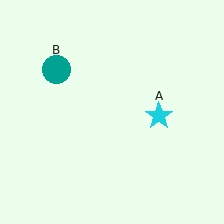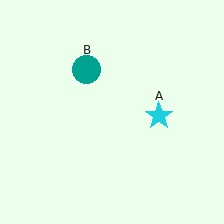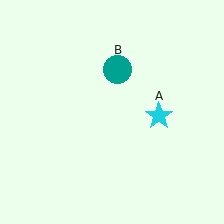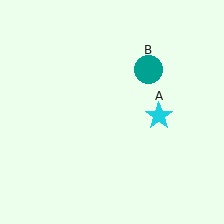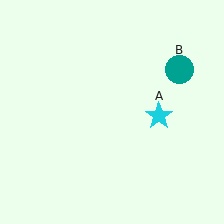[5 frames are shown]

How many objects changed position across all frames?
1 object changed position: teal circle (object B).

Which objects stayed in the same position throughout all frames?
Cyan star (object A) remained stationary.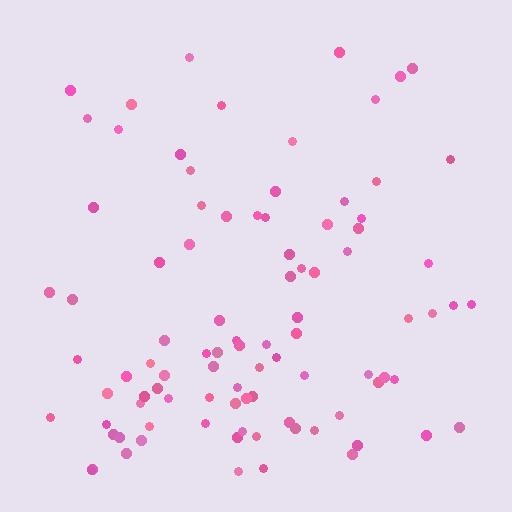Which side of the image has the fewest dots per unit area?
The top.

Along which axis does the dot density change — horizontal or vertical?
Vertical.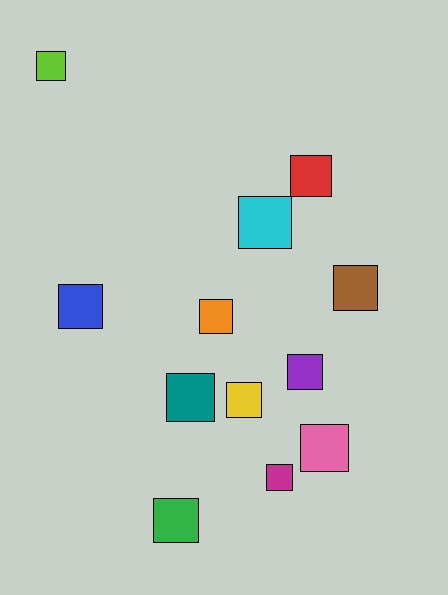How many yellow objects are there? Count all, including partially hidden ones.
There is 1 yellow object.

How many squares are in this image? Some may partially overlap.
There are 12 squares.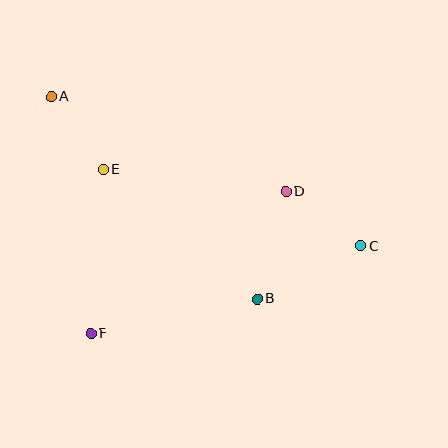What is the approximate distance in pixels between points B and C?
The distance between B and C is approximately 117 pixels.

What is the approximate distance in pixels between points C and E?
The distance between C and E is approximately 269 pixels.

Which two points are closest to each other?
Points A and E are closest to each other.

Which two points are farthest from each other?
Points A and C are farthest from each other.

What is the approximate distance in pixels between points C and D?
The distance between C and D is approximately 93 pixels.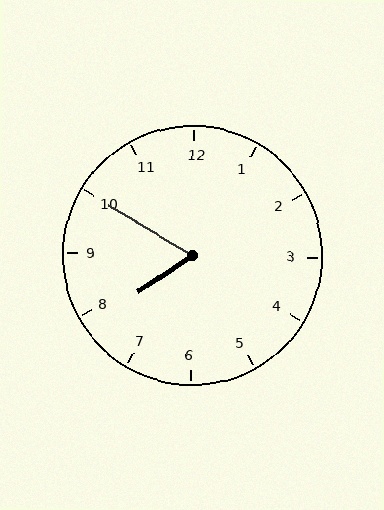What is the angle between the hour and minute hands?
Approximately 65 degrees.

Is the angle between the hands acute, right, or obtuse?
It is acute.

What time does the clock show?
7:50.